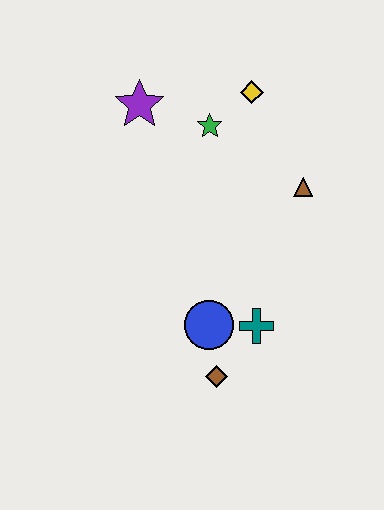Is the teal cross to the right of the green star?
Yes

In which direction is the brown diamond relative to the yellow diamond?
The brown diamond is below the yellow diamond.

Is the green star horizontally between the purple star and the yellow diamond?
Yes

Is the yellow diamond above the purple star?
Yes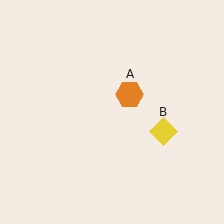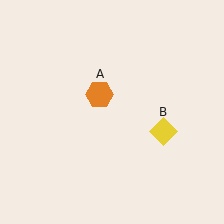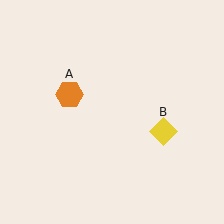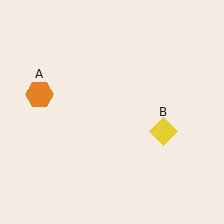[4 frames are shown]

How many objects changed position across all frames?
1 object changed position: orange hexagon (object A).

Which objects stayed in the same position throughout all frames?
Yellow diamond (object B) remained stationary.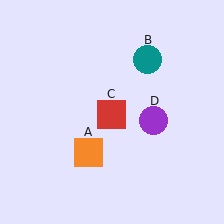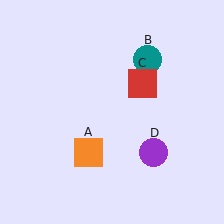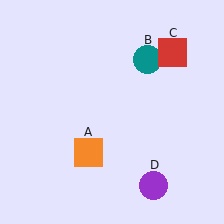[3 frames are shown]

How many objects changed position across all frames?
2 objects changed position: red square (object C), purple circle (object D).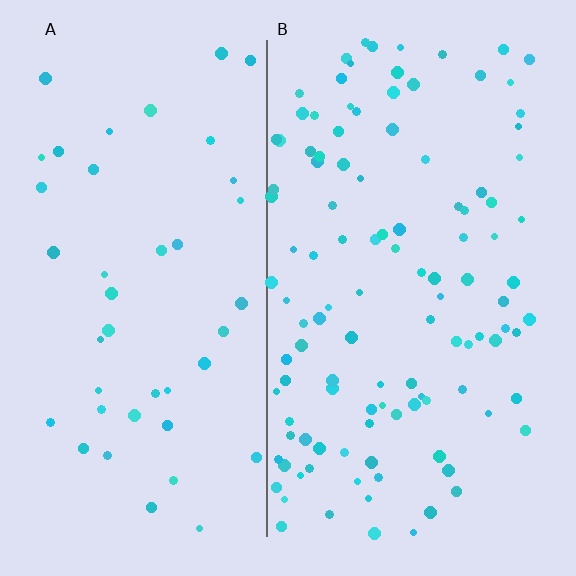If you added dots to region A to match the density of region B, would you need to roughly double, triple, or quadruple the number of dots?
Approximately triple.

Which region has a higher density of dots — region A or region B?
B (the right).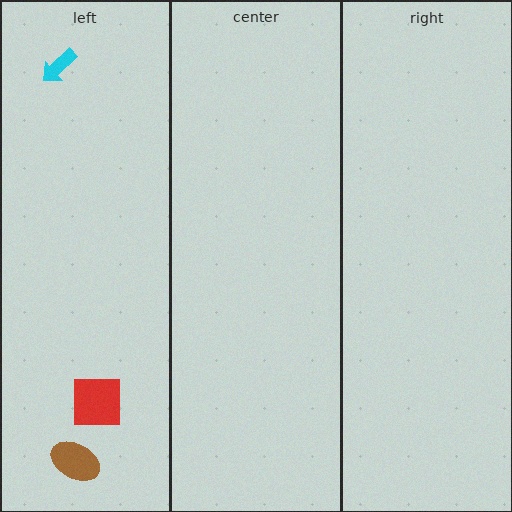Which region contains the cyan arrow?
The left region.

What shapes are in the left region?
The red square, the cyan arrow, the brown ellipse.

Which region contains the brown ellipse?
The left region.